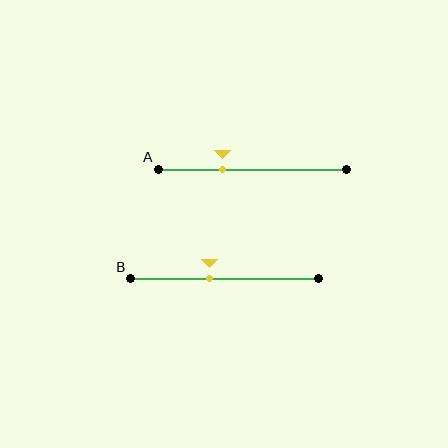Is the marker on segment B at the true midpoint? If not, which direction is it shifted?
No, the marker on segment B is shifted to the left by about 8% of the segment length.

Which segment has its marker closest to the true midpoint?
Segment B has its marker closest to the true midpoint.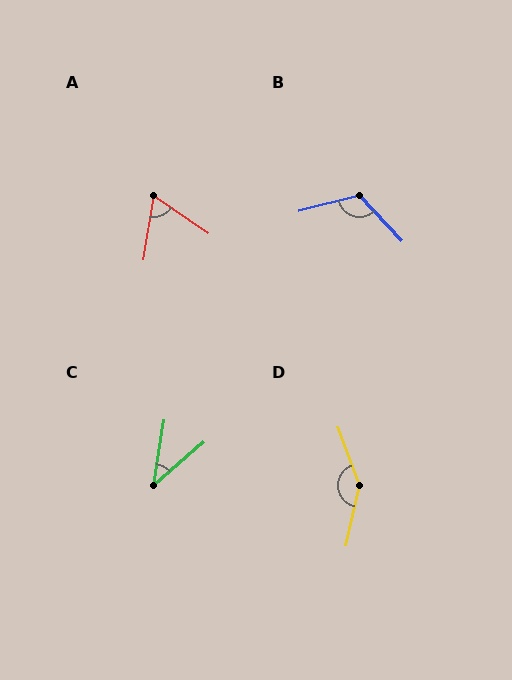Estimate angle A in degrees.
Approximately 65 degrees.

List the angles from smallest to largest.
C (40°), A (65°), B (119°), D (147°).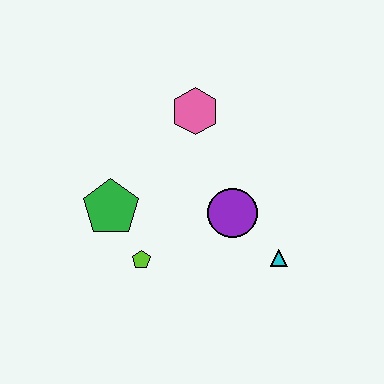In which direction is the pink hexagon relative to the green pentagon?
The pink hexagon is above the green pentagon.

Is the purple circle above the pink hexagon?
No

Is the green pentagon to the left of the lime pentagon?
Yes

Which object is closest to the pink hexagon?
The purple circle is closest to the pink hexagon.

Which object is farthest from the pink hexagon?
The cyan triangle is farthest from the pink hexagon.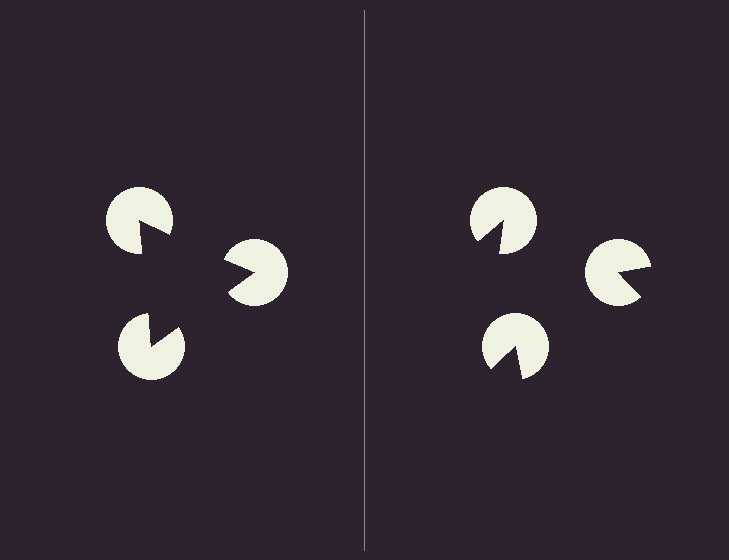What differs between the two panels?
The pac-man discs are positioned identically on both sides; only the wedge orientations differ. On the left they align to a triangle; on the right they are misaligned.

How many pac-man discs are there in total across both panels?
6 — 3 on each side.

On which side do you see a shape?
An illusory triangle appears on the left side. On the right side the wedge cuts are rotated, so no coherent shape forms.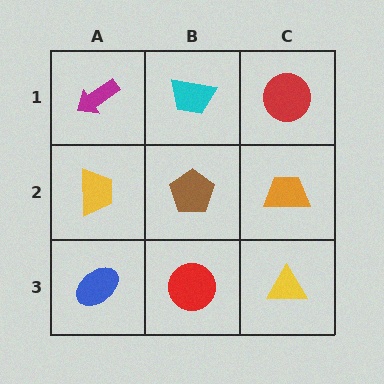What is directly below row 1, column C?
An orange trapezoid.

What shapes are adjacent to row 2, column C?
A red circle (row 1, column C), a yellow triangle (row 3, column C), a brown pentagon (row 2, column B).